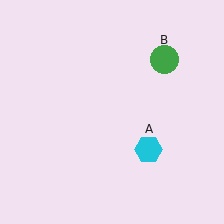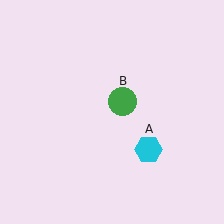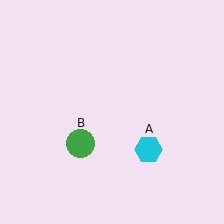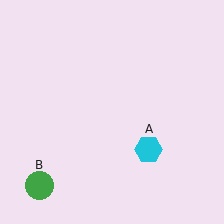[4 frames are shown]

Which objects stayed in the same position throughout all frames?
Cyan hexagon (object A) remained stationary.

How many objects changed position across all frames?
1 object changed position: green circle (object B).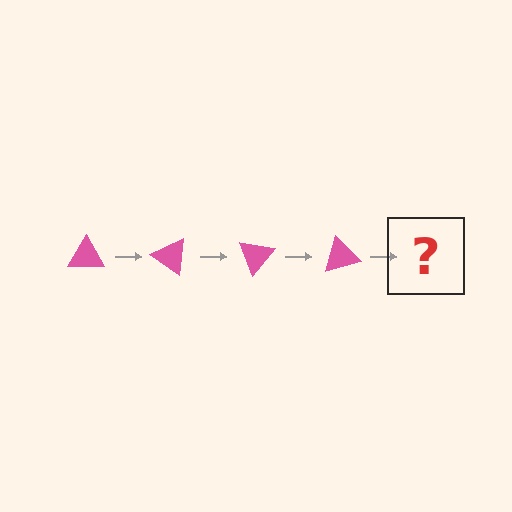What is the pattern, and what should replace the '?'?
The pattern is that the triangle rotates 35 degrees each step. The '?' should be a pink triangle rotated 140 degrees.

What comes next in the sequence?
The next element should be a pink triangle rotated 140 degrees.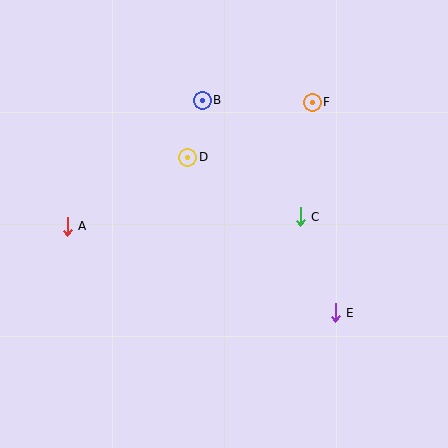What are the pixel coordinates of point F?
Point F is at (312, 102).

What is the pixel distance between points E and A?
The distance between E and A is 282 pixels.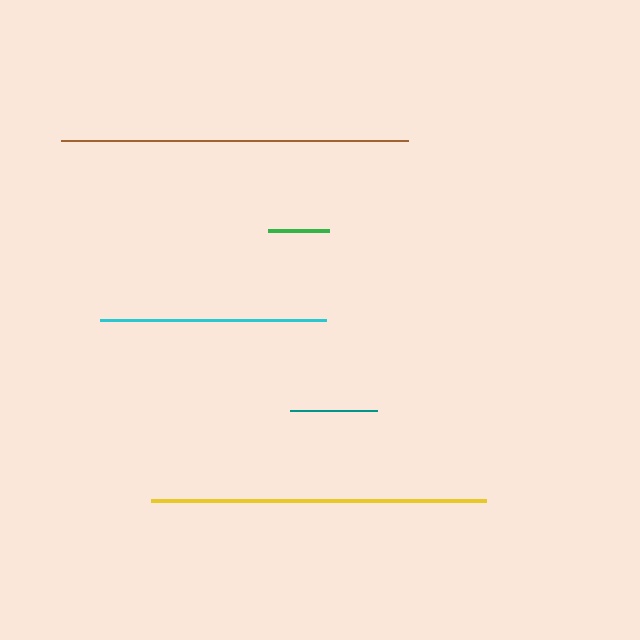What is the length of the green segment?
The green segment is approximately 60 pixels long.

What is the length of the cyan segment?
The cyan segment is approximately 225 pixels long.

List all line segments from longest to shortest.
From longest to shortest: brown, yellow, cyan, teal, green.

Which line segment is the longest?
The brown line is the longest at approximately 347 pixels.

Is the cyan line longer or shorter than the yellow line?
The yellow line is longer than the cyan line.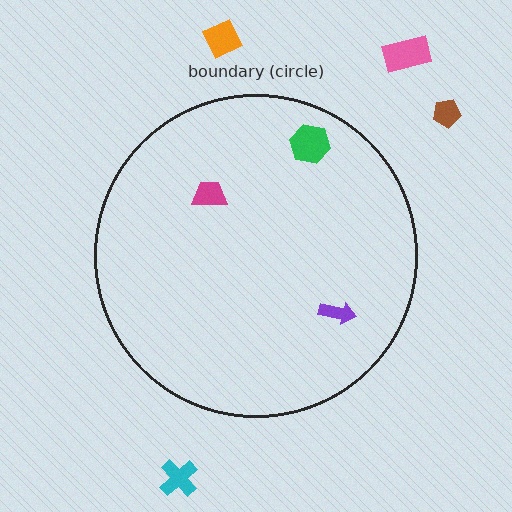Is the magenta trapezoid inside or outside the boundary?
Inside.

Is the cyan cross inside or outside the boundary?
Outside.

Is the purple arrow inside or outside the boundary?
Inside.